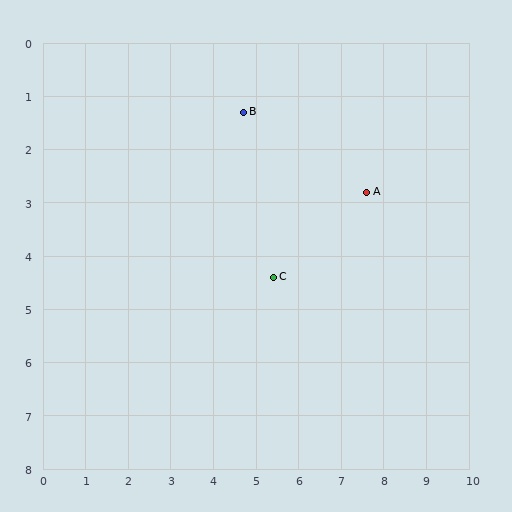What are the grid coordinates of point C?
Point C is at approximately (5.4, 4.4).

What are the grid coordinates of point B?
Point B is at approximately (4.7, 1.3).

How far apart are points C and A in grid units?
Points C and A are about 2.7 grid units apart.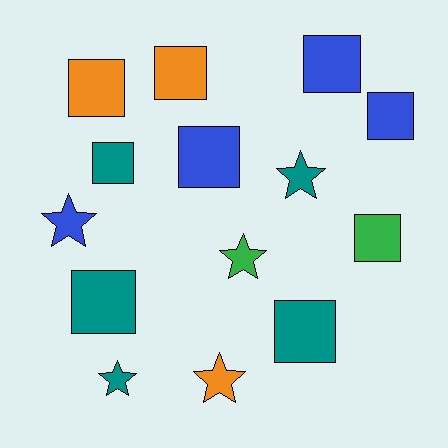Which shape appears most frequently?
Square, with 9 objects.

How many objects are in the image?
There are 14 objects.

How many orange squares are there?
There are 2 orange squares.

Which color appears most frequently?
Teal, with 5 objects.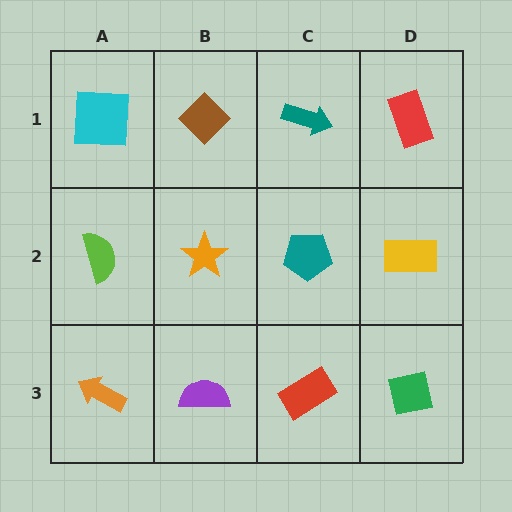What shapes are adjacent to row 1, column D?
A yellow rectangle (row 2, column D), a teal arrow (row 1, column C).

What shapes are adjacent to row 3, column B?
An orange star (row 2, column B), an orange arrow (row 3, column A), a red rectangle (row 3, column C).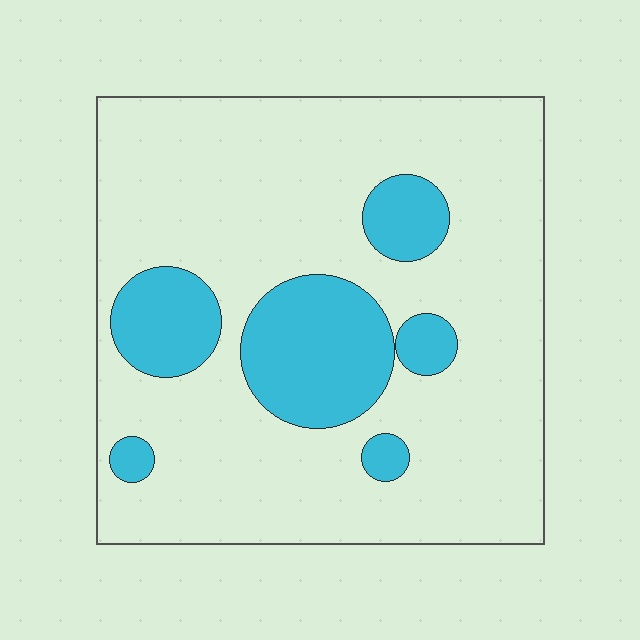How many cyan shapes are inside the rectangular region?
6.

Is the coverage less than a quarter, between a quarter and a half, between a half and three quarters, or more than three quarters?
Less than a quarter.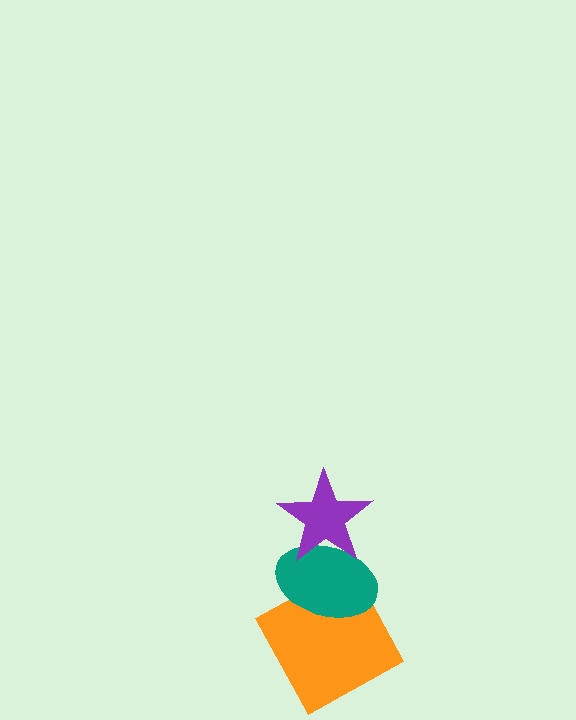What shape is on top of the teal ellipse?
The purple star is on top of the teal ellipse.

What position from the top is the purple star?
The purple star is 1st from the top.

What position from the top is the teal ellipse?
The teal ellipse is 2nd from the top.